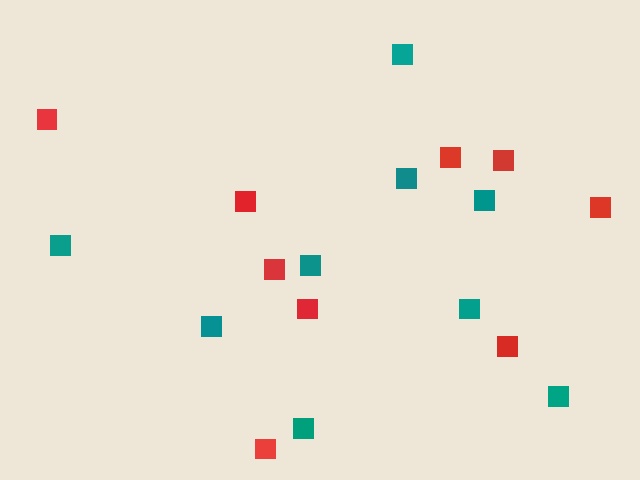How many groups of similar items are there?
There are 2 groups: one group of teal squares (9) and one group of red squares (9).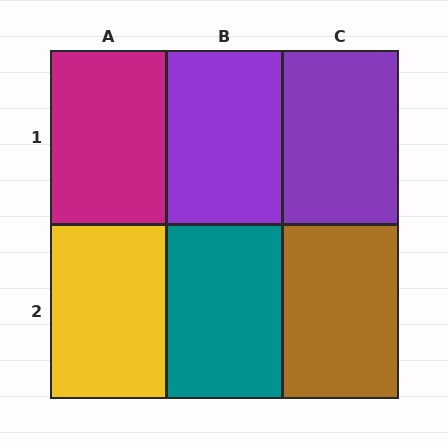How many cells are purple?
2 cells are purple.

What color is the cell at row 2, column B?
Teal.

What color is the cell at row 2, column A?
Yellow.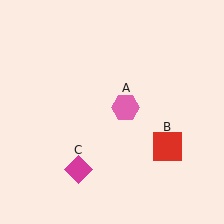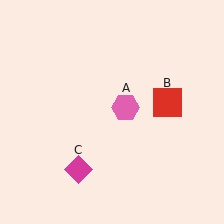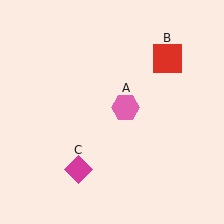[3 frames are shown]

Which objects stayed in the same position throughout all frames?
Pink hexagon (object A) and magenta diamond (object C) remained stationary.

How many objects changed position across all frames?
1 object changed position: red square (object B).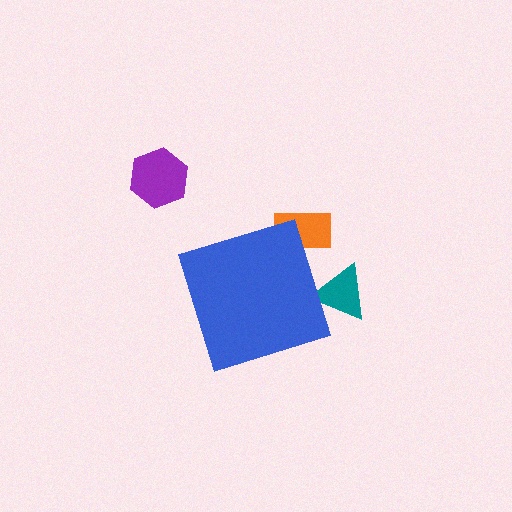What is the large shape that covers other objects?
A blue diamond.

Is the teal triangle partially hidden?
Yes, the teal triangle is partially hidden behind the blue diamond.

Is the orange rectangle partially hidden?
Yes, the orange rectangle is partially hidden behind the blue diamond.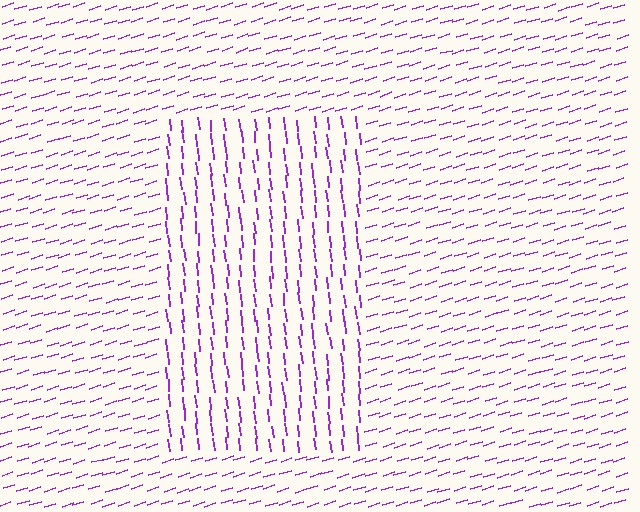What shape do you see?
I see a rectangle.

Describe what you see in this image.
The image is filled with small purple line segments. A rectangle region in the image has lines oriented differently from the surrounding lines, creating a visible texture boundary.